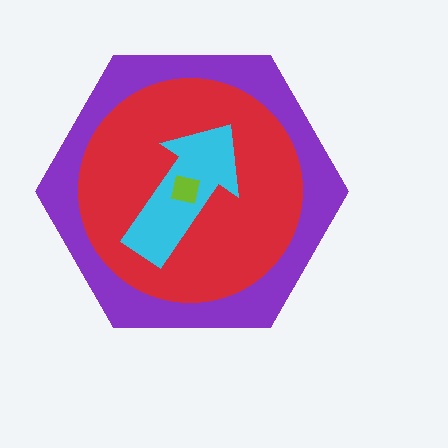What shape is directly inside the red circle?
The cyan arrow.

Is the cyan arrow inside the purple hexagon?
Yes.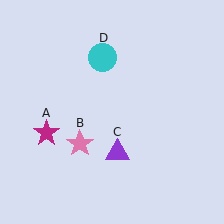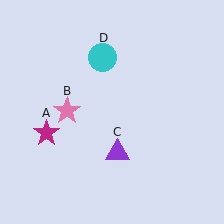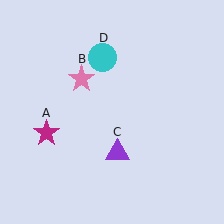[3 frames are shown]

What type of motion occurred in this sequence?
The pink star (object B) rotated clockwise around the center of the scene.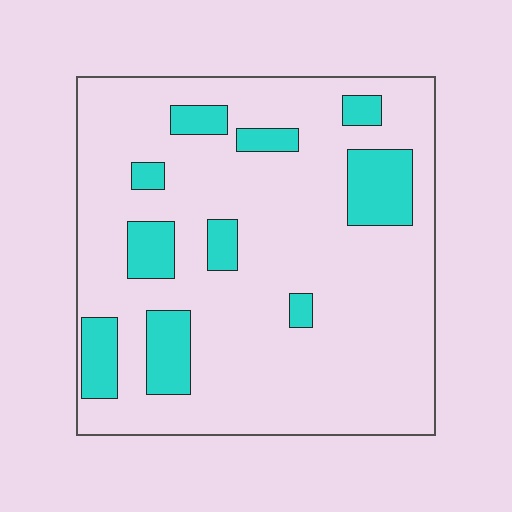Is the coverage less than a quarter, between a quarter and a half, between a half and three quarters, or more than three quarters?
Less than a quarter.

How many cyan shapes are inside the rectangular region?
10.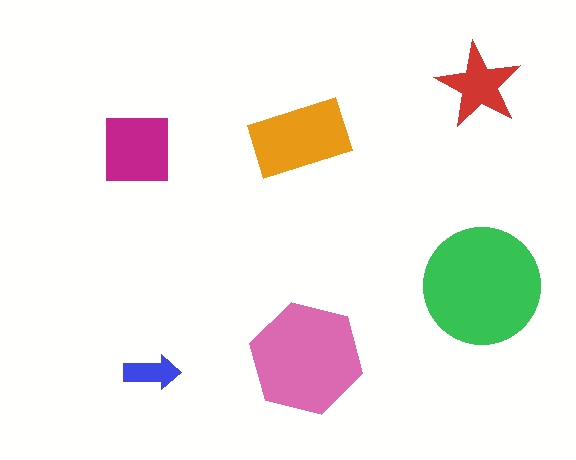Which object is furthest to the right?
The green circle is rightmost.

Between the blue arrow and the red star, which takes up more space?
The red star.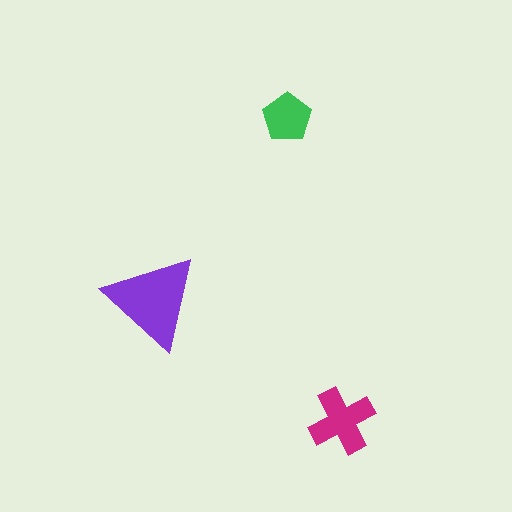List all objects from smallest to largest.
The green pentagon, the magenta cross, the purple triangle.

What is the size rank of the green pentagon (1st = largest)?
3rd.